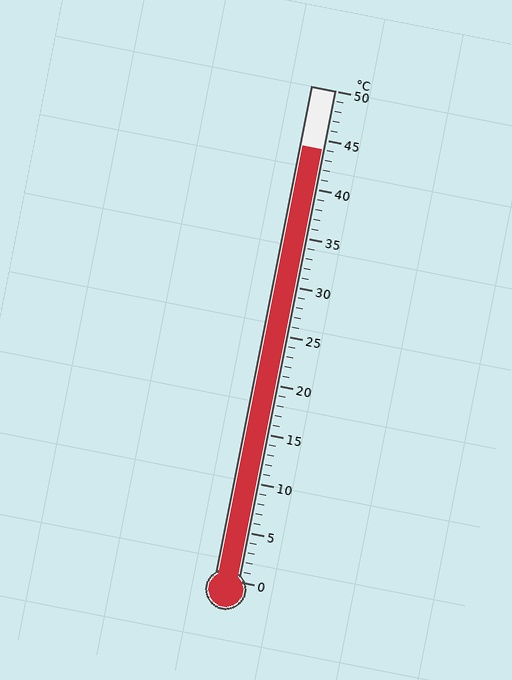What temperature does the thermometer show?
The thermometer shows approximately 44°C.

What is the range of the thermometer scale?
The thermometer scale ranges from 0°C to 50°C.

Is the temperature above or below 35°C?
The temperature is above 35°C.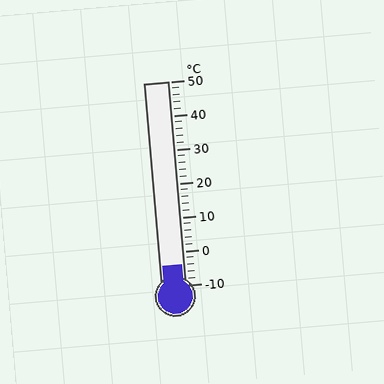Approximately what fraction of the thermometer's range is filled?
The thermometer is filled to approximately 10% of its range.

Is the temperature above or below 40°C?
The temperature is below 40°C.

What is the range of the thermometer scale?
The thermometer scale ranges from -10°C to 50°C.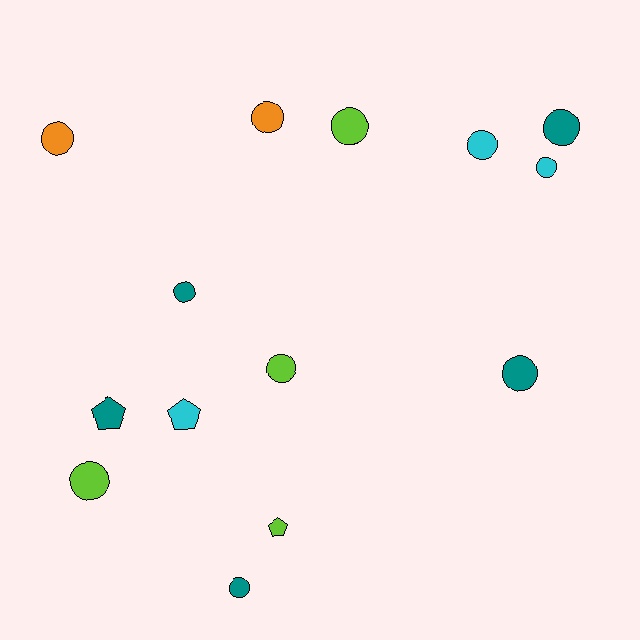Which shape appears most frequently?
Circle, with 11 objects.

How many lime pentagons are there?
There is 1 lime pentagon.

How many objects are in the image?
There are 14 objects.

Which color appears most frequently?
Teal, with 5 objects.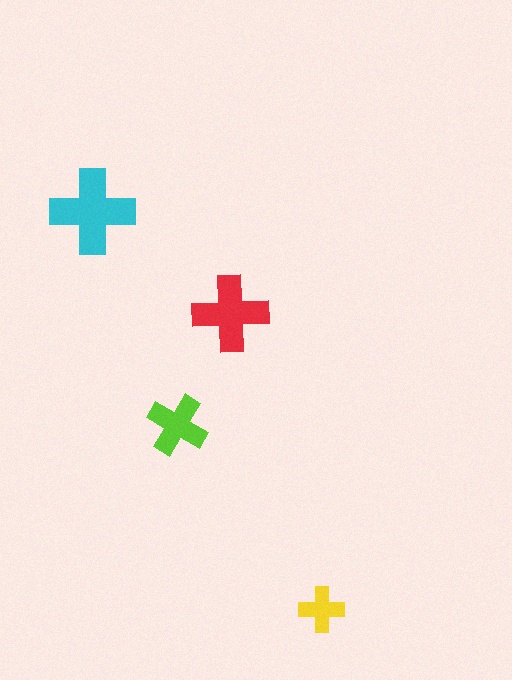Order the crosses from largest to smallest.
the cyan one, the red one, the lime one, the yellow one.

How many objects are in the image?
There are 4 objects in the image.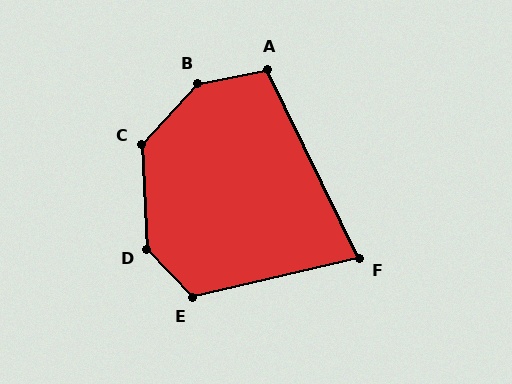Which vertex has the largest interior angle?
B, at approximately 144 degrees.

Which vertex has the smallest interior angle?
F, at approximately 77 degrees.